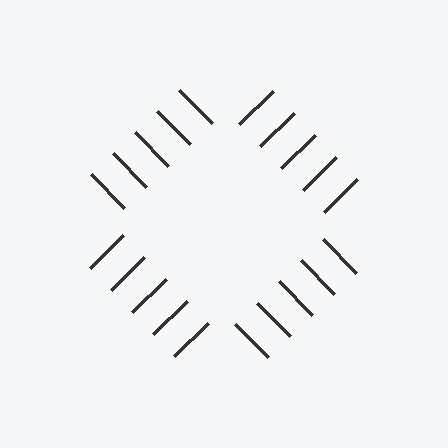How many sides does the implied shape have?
4 sides — the line-ends trace a square.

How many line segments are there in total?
20 — 5 along each of the 4 edges.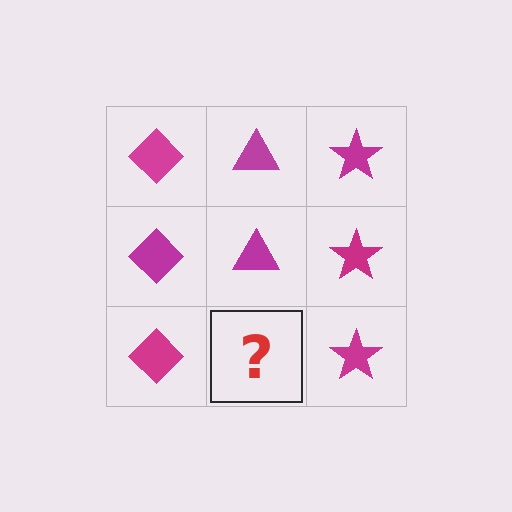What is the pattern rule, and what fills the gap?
The rule is that each column has a consistent shape. The gap should be filled with a magenta triangle.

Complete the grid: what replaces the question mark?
The question mark should be replaced with a magenta triangle.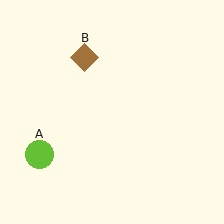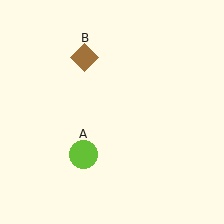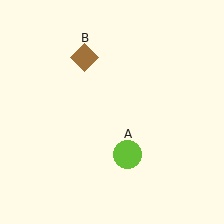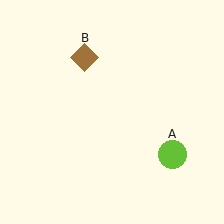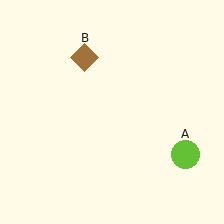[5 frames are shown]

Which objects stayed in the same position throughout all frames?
Brown diamond (object B) remained stationary.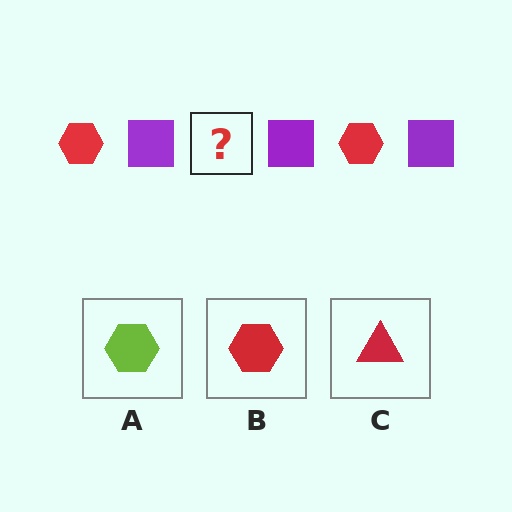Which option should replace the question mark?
Option B.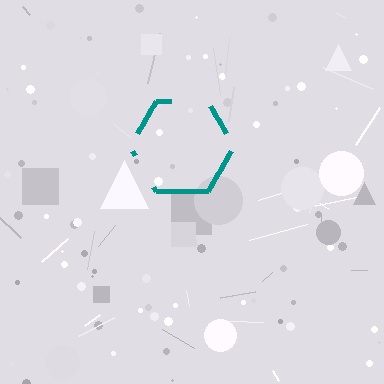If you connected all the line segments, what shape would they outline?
They would outline a hexagon.